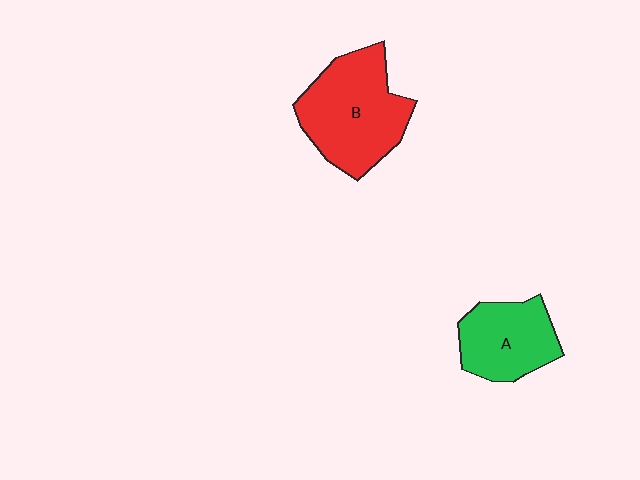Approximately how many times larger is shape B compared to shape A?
Approximately 1.5 times.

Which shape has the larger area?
Shape B (red).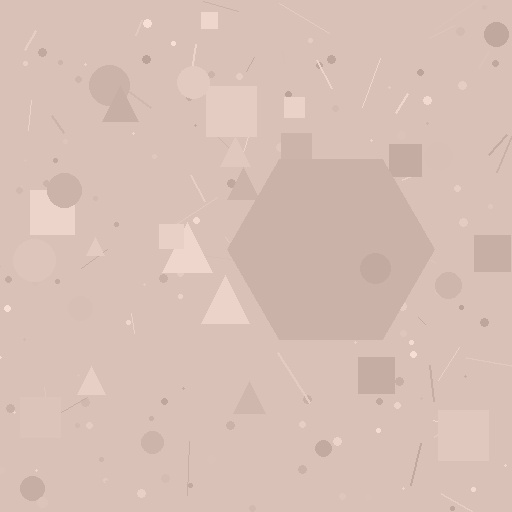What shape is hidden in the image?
A hexagon is hidden in the image.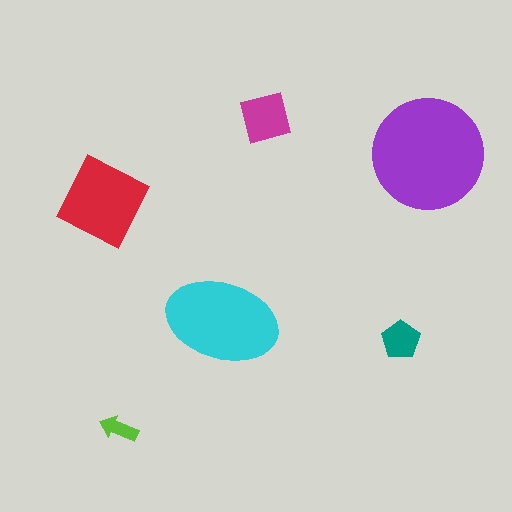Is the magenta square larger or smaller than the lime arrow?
Larger.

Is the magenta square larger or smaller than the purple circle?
Smaller.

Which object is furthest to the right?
The purple circle is rightmost.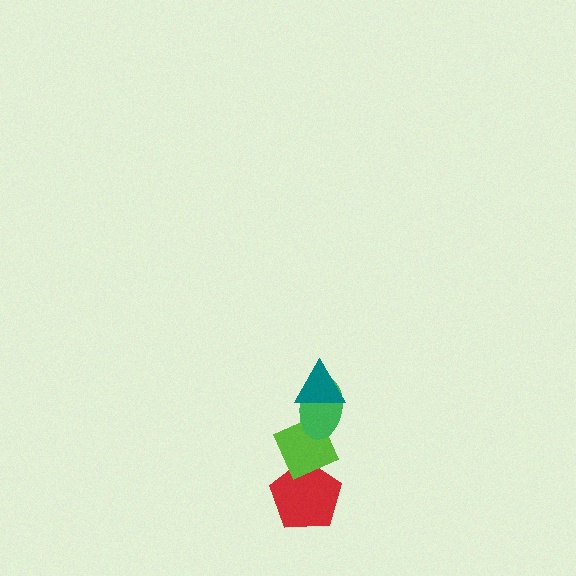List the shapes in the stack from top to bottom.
From top to bottom: the teal triangle, the green ellipse, the lime diamond, the red pentagon.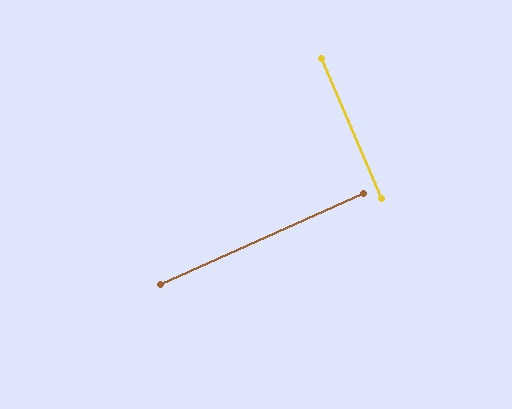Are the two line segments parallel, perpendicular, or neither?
Perpendicular — they meet at approximately 89°.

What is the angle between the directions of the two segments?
Approximately 89 degrees.